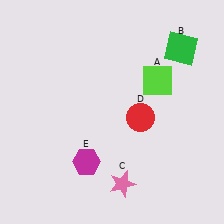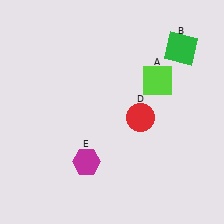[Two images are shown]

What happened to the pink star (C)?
The pink star (C) was removed in Image 2. It was in the bottom-right area of Image 1.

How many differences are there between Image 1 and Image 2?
There is 1 difference between the two images.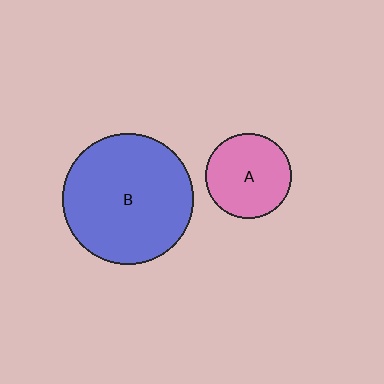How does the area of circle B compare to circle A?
Approximately 2.3 times.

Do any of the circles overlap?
No, none of the circles overlap.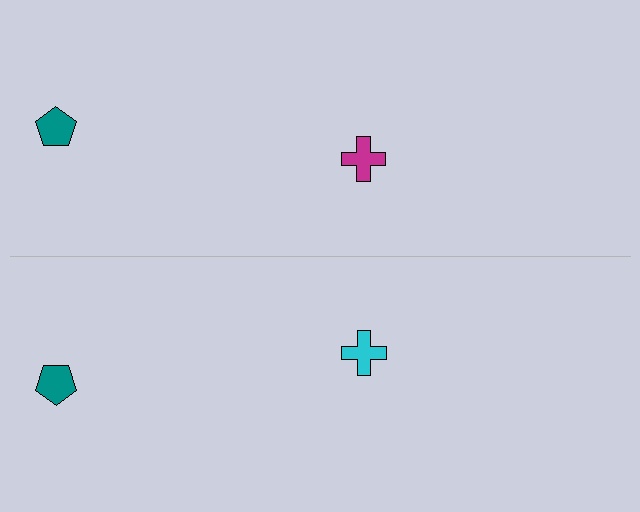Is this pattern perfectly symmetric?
No, the pattern is not perfectly symmetric. The cyan cross on the bottom side breaks the symmetry — its mirror counterpart is magenta.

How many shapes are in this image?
There are 4 shapes in this image.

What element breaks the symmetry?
The cyan cross on the bottom side breaks the symmetry — its mirror counterpart is magenta.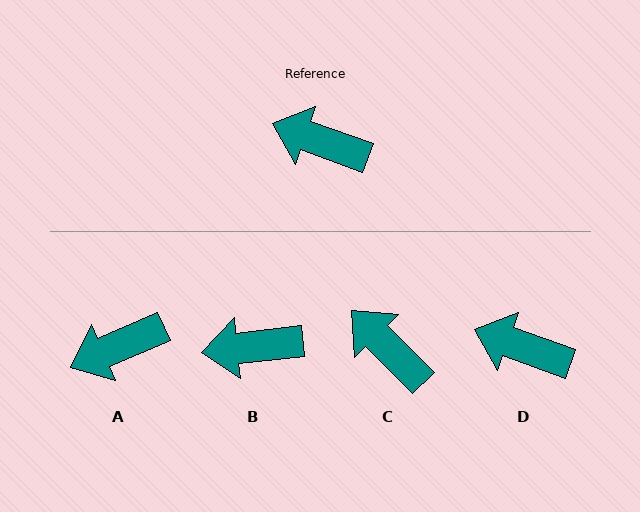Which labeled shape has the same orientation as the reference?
D.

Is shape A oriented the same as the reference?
No, it is off by about 44 degrees.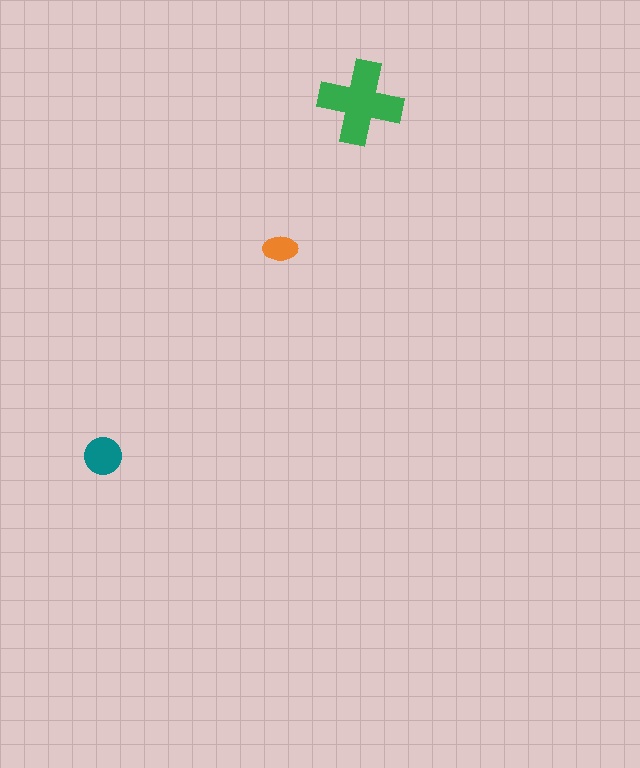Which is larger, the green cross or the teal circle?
The green cross.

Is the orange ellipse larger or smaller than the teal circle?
Smaller.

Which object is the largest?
The green cross.